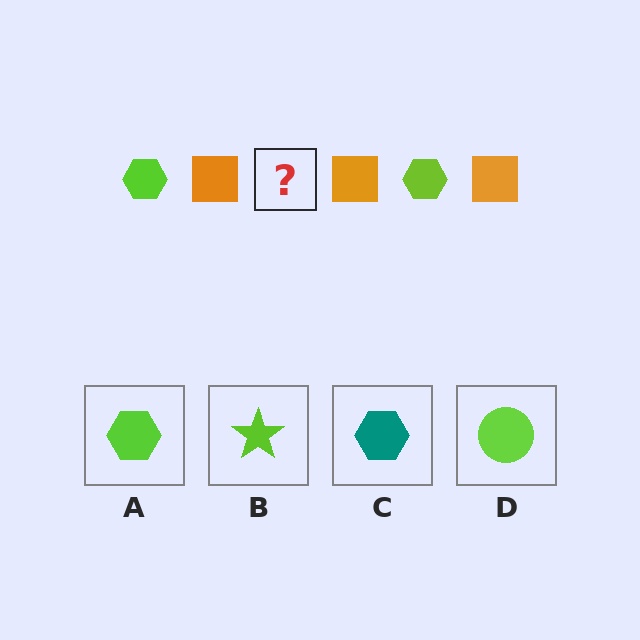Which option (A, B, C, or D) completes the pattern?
A.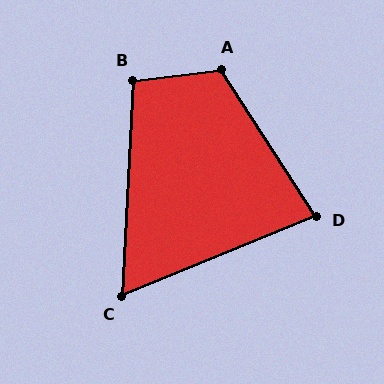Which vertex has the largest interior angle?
A, at approximately 115 degrees.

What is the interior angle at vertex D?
Approximately 80 degrees (acute).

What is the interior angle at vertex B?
Approximately 100 degrees (obtuse).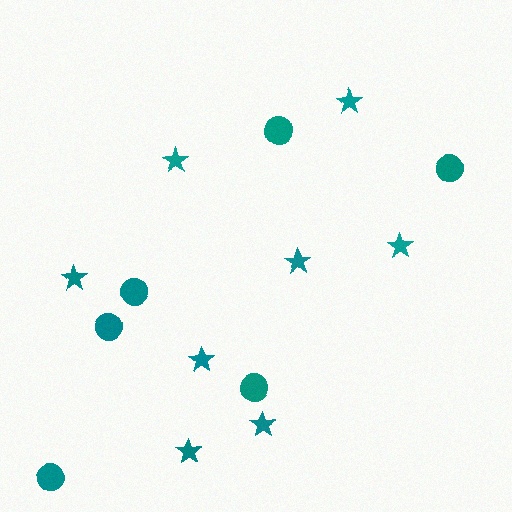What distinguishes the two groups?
There are 2 groups: one group of circles (6) and one group of stars (8).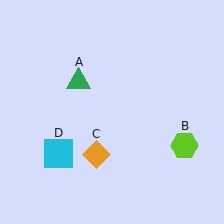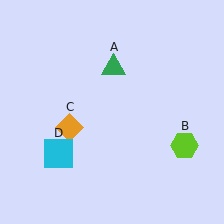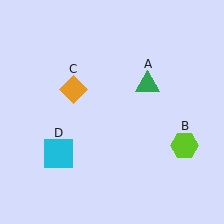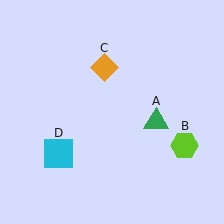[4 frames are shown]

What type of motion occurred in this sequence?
The green triangle (object A), orange diamond (object C) rotated clockwise around the center of the scene.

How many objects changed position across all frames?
2 objects changed position: green triangle (object A), orange diamond (object C).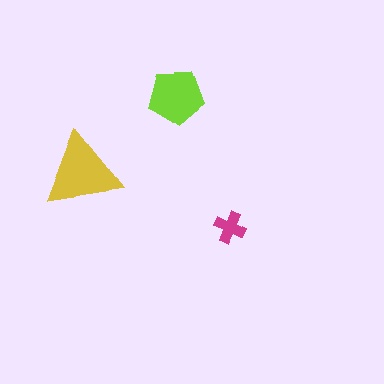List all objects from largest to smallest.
The yellow triangle, the lime pentagon, the magenta cross.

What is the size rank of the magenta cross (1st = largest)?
3rd.